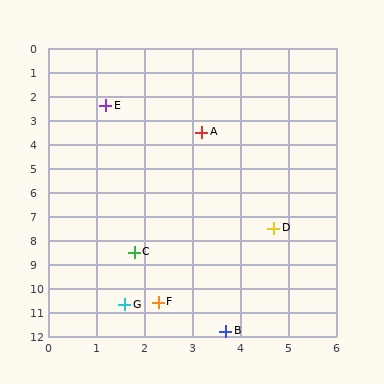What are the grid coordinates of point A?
Point A is at approximately (3.2, 3.5).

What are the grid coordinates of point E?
Point E is at approximately (1.2, 2.4).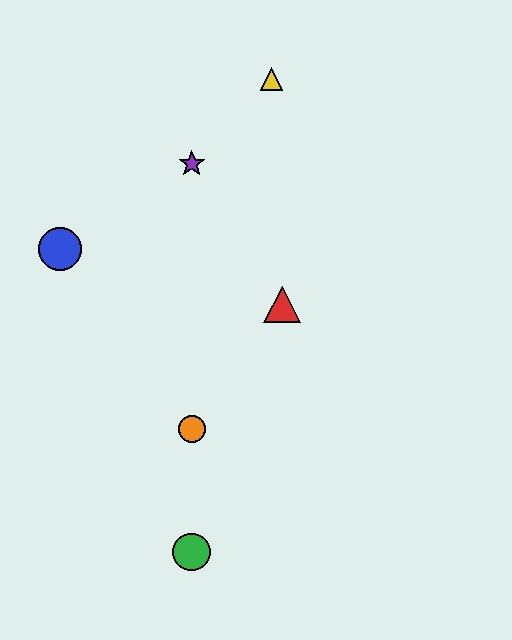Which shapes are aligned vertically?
The green circle, the purple star, the orange circle are aligned vertically.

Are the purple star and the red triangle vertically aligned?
No, the purple star is at x≈192 and the red triangle is at x≈282.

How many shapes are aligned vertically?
3 shapes (the green circle, the purple star, the orange circle) are aligned vertically.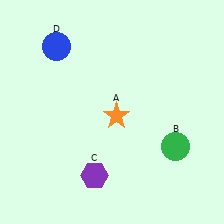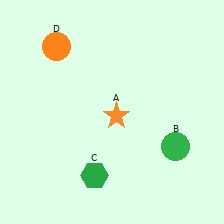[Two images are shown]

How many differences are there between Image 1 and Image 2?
There are 2 differences between the two images.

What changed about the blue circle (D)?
In Image 1, D is blue. In Image 2, it changed to orange.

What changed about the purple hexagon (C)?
In Image 1, C is purple. In Image 2, it changed to green.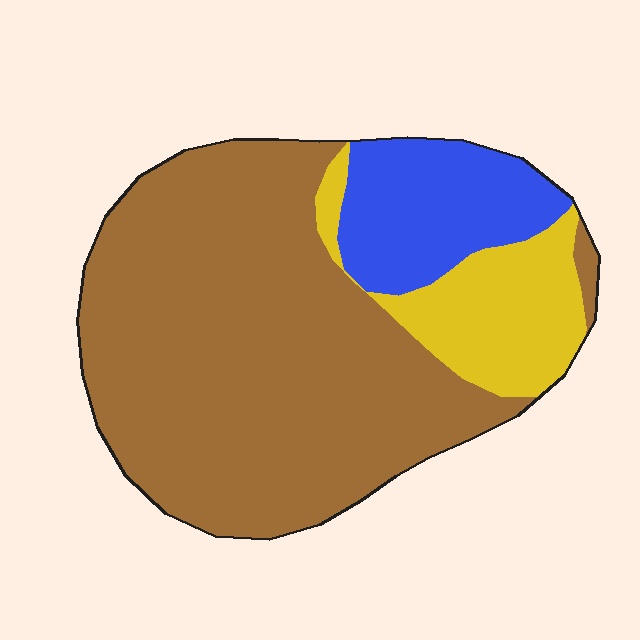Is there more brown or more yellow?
Brown.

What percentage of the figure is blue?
Blue covers about 15% of the figure.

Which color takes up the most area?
Brown, at roughly 70%.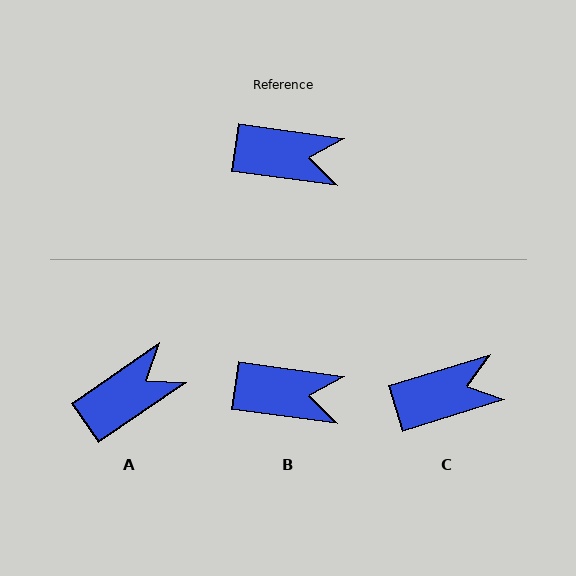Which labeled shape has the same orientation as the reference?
B.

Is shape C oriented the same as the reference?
No, it is off by about 25 degrees.